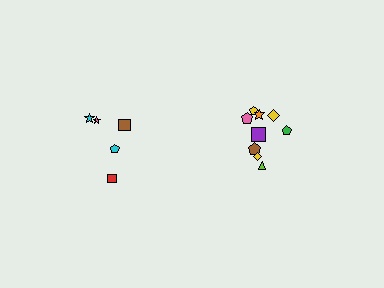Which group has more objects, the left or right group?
The right group.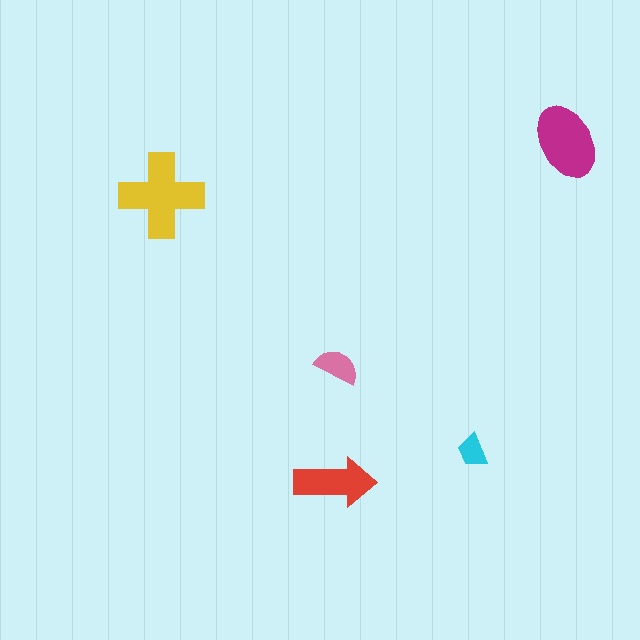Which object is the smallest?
The cyan trapezoid.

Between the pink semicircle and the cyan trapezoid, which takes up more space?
The pink semicircle.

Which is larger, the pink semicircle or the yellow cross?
The yellow cross.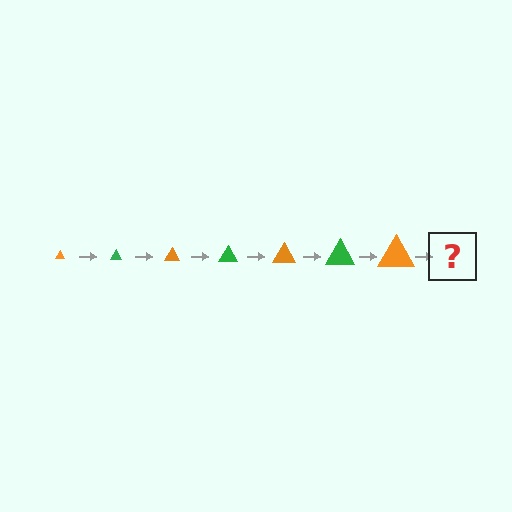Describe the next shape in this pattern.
It should be a green triangle, larger than the previous one.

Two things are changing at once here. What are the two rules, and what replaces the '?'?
The two rules are that the triangle grows larger each step and the color cycles through orange and green. The '?' should be a green triangle, larger than the previous one.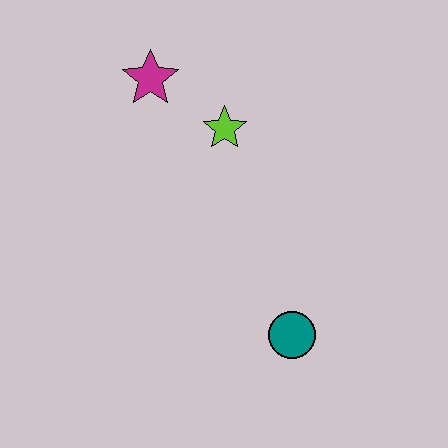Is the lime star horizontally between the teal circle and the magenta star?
Yes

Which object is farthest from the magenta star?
The teal circle is farthest from the magenta star.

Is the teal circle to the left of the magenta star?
No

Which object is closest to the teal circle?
The lime star is closest to the teal circle.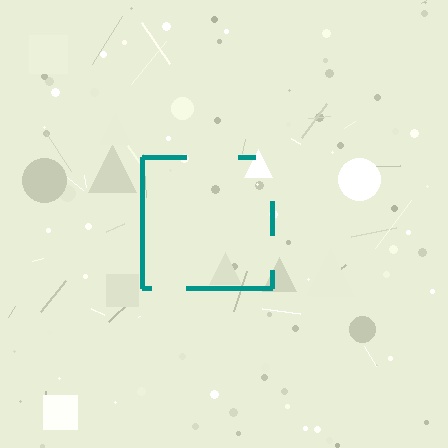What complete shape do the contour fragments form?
The contour fragments form a square.